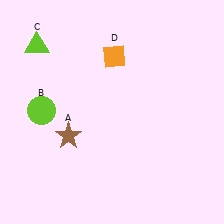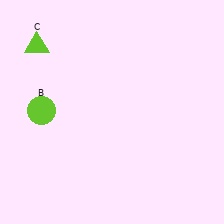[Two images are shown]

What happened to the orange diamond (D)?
The orange diamond (D) was removed in Image 2. It was in the top-right area of Image 1.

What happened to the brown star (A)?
The brown star (A) was removed in Image 2. It was in the bottom-left area of Image 1.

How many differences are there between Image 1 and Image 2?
There are 2 differences between the two images.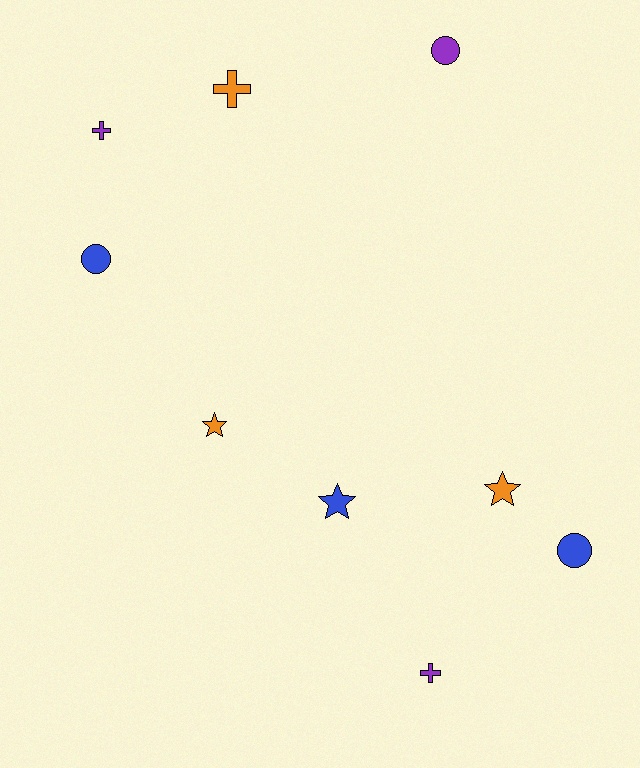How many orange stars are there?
There are 2 orange stars.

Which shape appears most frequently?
Star, with 3 objects.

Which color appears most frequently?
Blue, with 3 objects.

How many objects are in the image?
There are 9 objects.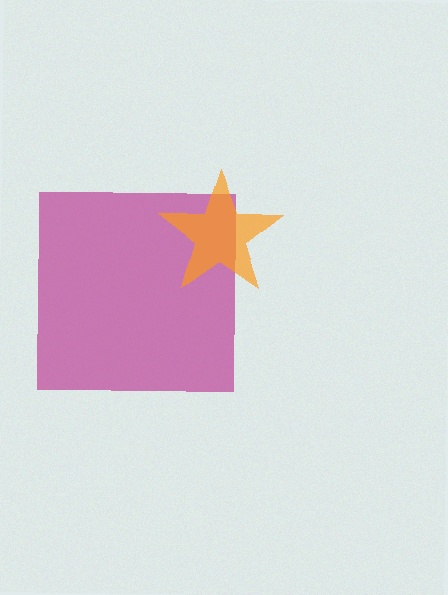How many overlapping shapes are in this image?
There are 2 overlapping shapes in the image.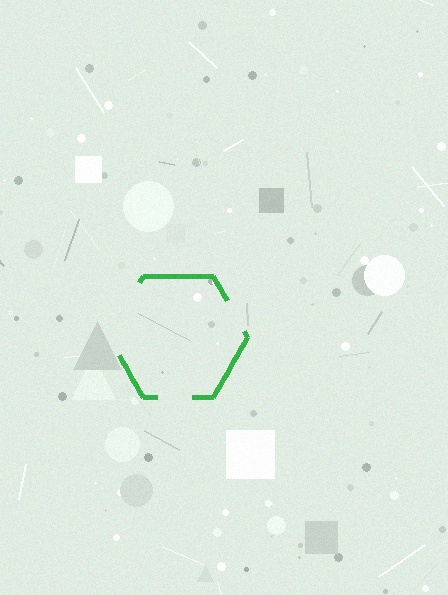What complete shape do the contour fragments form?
The contour fragments form a hexagon.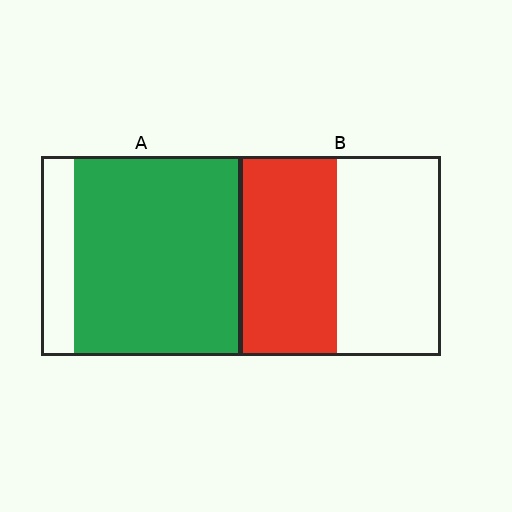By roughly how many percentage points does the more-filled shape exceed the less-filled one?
By roughly 35 percentage points (A over B).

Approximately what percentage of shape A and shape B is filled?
A is approximately 85% and B is approximately 50%.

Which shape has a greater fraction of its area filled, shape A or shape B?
Shape A.